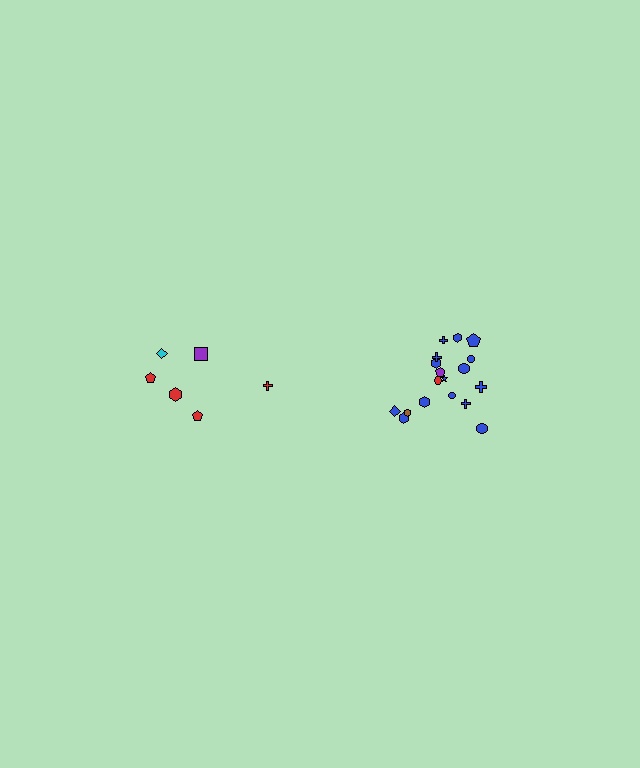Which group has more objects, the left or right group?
The right group.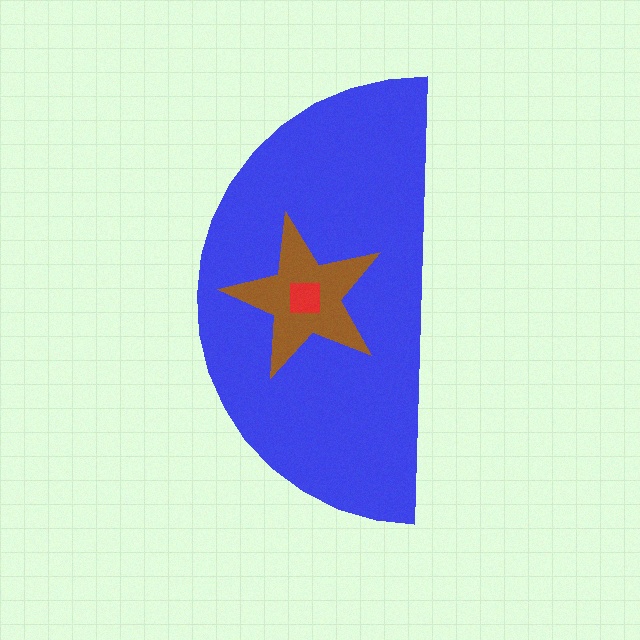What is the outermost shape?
The blue semicircle.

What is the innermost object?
The red square.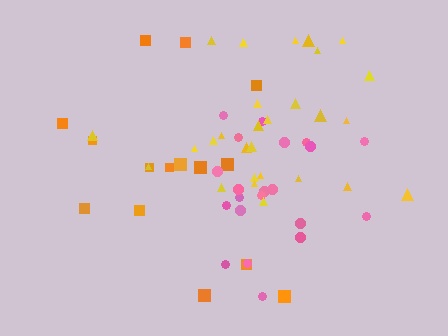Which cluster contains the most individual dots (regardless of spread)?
Yellow (28).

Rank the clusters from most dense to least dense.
pink, yellow, orange.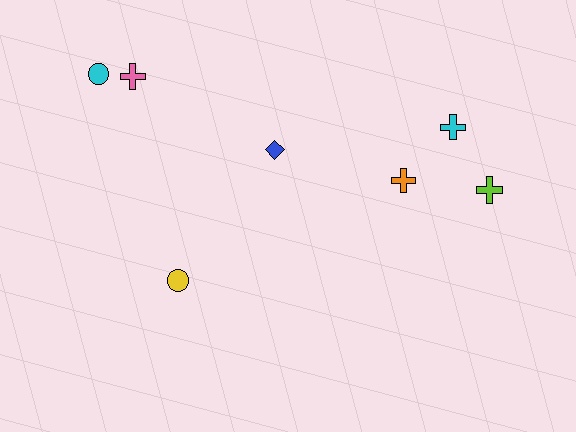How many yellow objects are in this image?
There is 1 yellow object.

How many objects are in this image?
There are 7 objects.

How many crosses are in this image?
There are 4 crosses.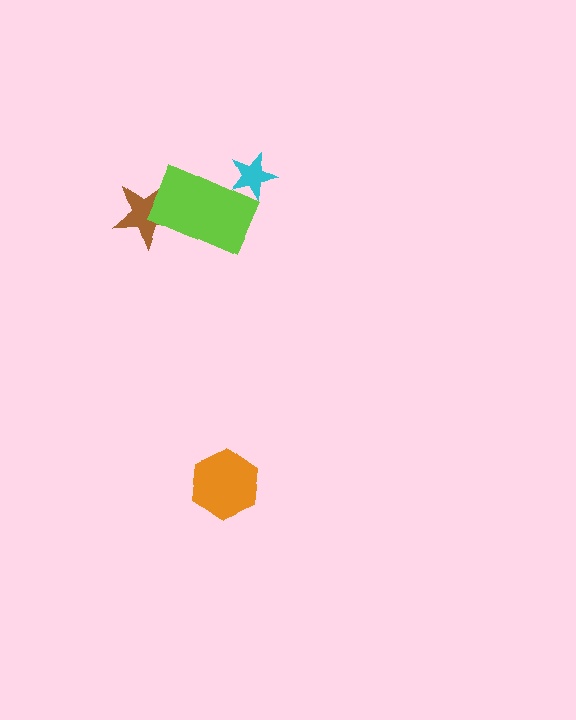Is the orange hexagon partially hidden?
No, no other shape covers it.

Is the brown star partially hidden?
Yes, it is partially covered by another shape.